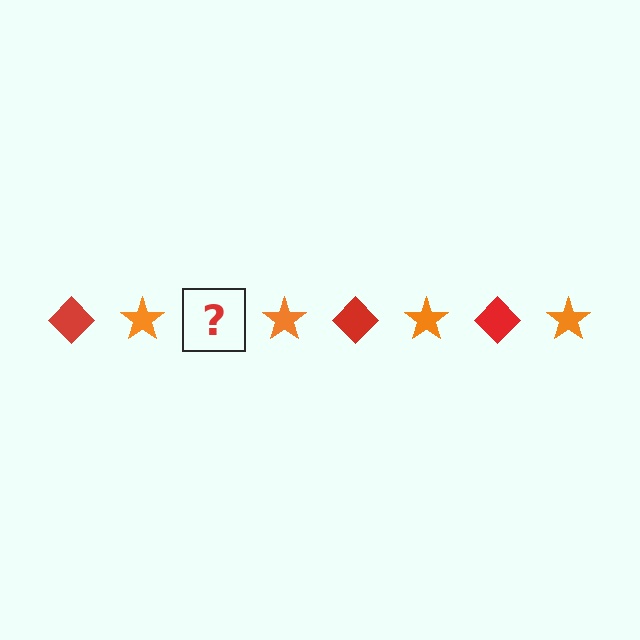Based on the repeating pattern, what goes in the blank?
The blank should be a red diamond.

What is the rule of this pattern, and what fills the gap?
The rule is that the pattern alternates between red diamond and orange star. The gap should be filled with a red diamond.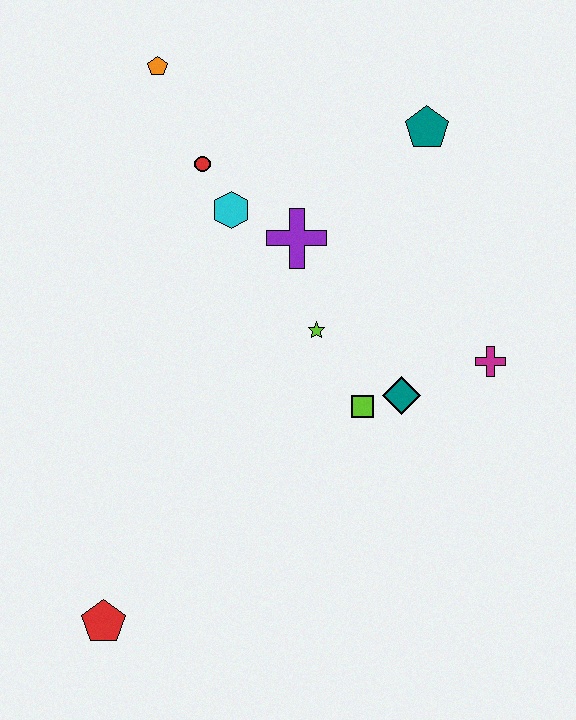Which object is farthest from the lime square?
The orange pentagon is farthest from the lime square.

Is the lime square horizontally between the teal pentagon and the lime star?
Yes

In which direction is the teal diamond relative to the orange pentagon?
The teal diamond is below the orange pentagon.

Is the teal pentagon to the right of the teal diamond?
Yes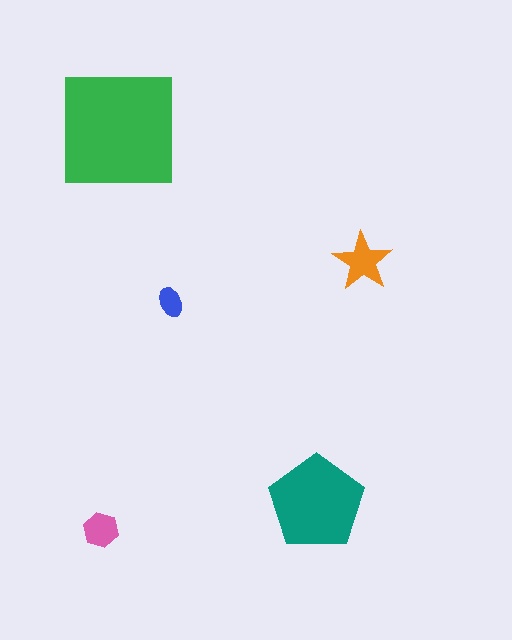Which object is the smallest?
The blue ellipse.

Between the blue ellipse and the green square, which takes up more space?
The green square.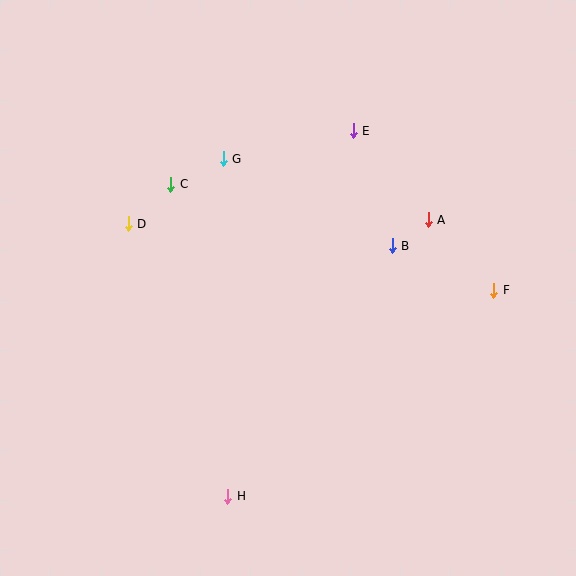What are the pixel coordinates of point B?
Point B is at (392, 246).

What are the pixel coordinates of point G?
Point G is at (223, 159).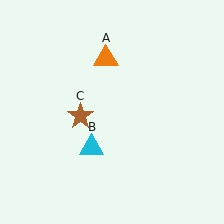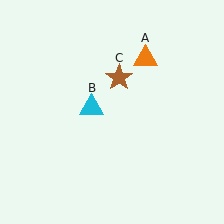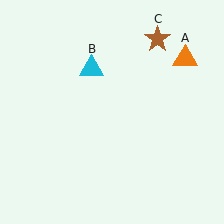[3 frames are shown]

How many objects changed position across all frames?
3 objects changed position: orange triangle (object A), cyan triangle (object B), brown star (object C).